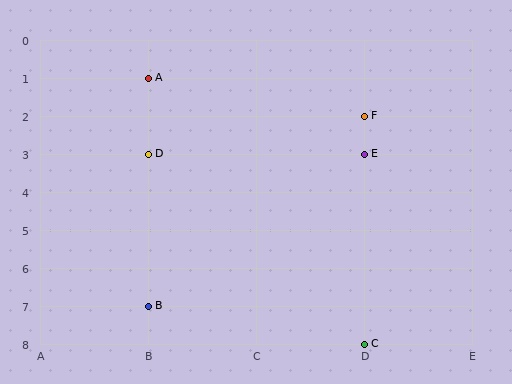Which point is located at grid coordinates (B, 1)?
Point A is at (B, 1).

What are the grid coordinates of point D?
Point D is at grid coordinates (B, 3).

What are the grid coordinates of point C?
Point C is at grid coordinates (D, 8).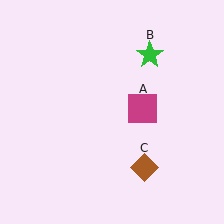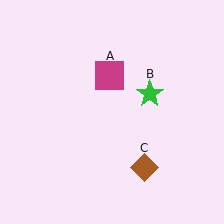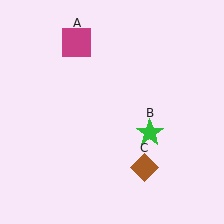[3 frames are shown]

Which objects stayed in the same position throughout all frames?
Brown diamond (object C) remained stationary.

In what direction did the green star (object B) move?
The green star (object B) moved down.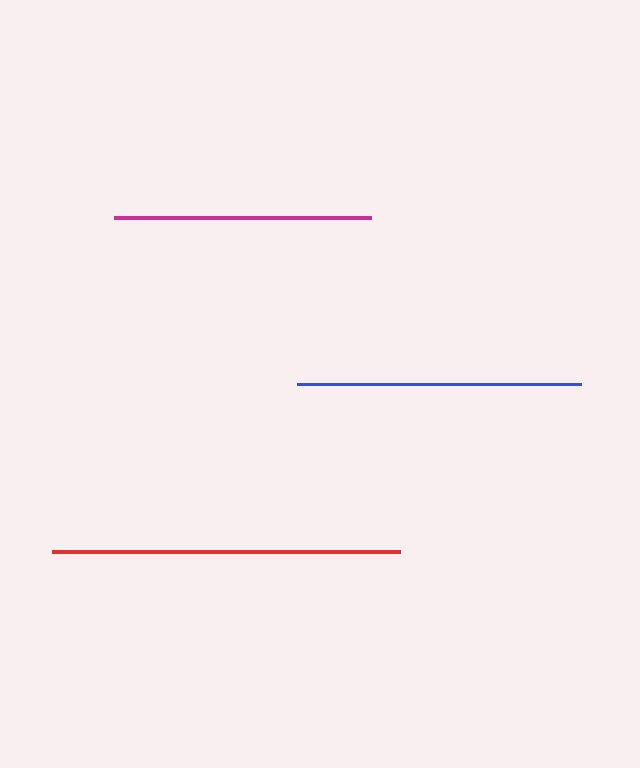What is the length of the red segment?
The red segment is approximately 348 pixels long.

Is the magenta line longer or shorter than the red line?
The red line is longer than the magenta line.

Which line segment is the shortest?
The magenta line is the shortest at approximately 257 pixels.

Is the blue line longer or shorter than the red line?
The red line is longer than the blue line.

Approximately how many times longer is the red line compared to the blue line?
The red line is approximately 1.2 times the length of the blue line.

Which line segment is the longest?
The red line is the longest at approximately 348 pixels.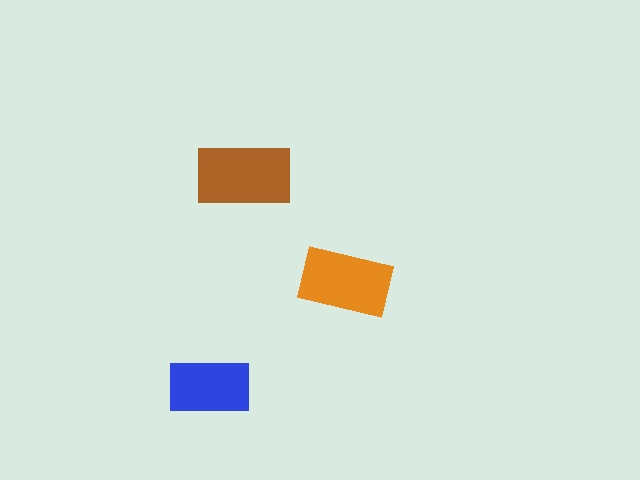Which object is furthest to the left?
The blue rectangle is leftmost.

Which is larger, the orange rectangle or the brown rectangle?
The brown one.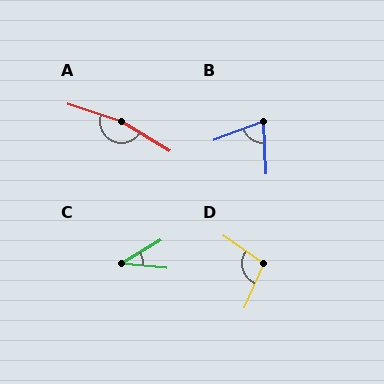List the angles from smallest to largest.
C (37°), B (73°), D (101°), A (167°).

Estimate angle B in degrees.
Approximately 73 degrees.